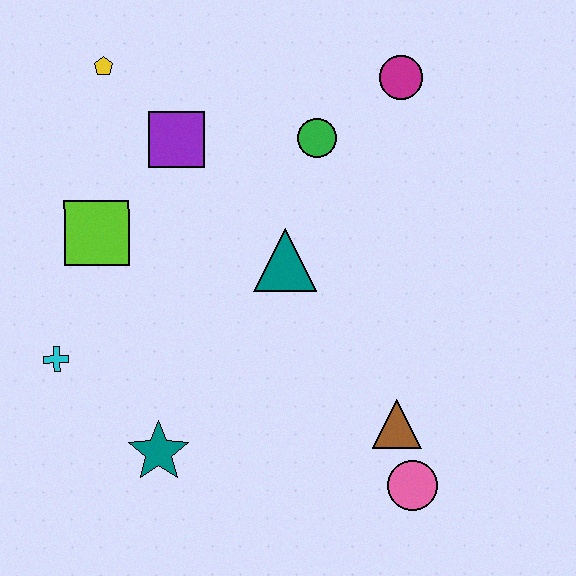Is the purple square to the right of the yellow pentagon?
Yes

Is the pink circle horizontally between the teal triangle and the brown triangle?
No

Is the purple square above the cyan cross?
Yes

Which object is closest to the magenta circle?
The green circle is closest to the magenta circle.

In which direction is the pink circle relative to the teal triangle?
The pink circle is below the teal triangle.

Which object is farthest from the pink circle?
The yellow pentagon is farthest from the pink circle.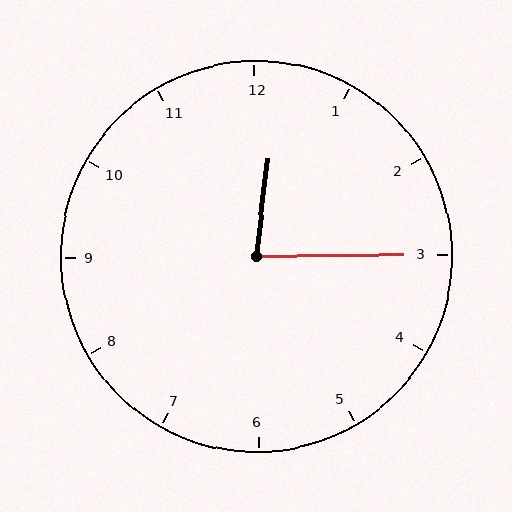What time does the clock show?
12:15.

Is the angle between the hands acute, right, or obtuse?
It is acute.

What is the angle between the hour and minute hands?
Approximately 82 degrees.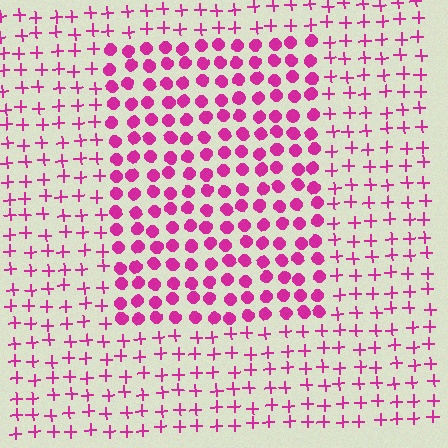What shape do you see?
I see a rectangle.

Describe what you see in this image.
The image is filled with small magenta elements arranged in a uniform grid. A rectangle-shaped region contains circles, while the surrounding area contains plus signs. The boundary is defined purely by the change in element shape.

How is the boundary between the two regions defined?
The boundary is defined by a change in element shape: circles inside vs. plus signs outside. All elements share the same color and spacing.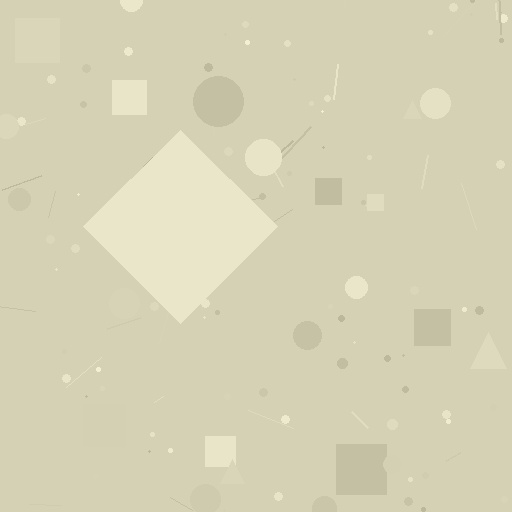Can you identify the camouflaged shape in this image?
The camouflaged shape is a diamond.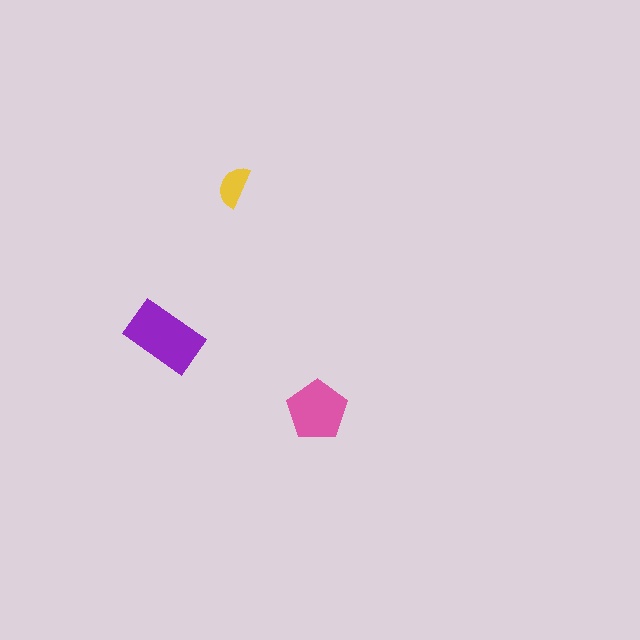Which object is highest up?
The yellow semicircle is topmost.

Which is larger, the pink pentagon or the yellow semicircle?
The pink pentagon.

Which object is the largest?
The purple rectangle.